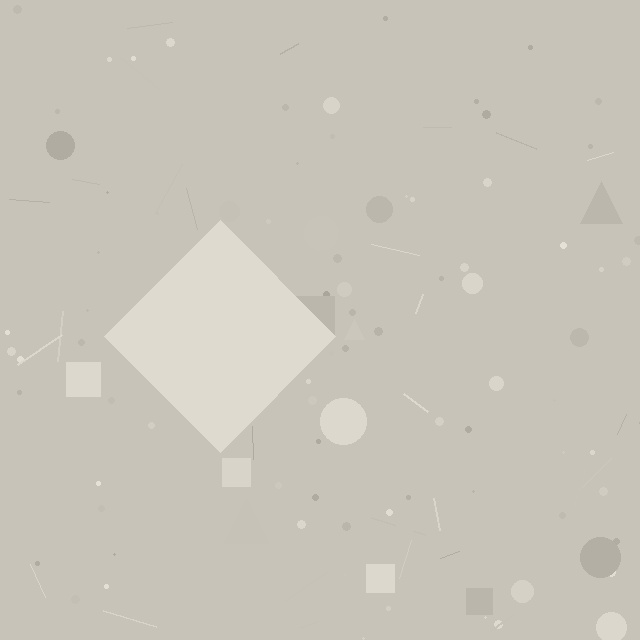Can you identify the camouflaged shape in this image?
The camouflaged shape is a diamond.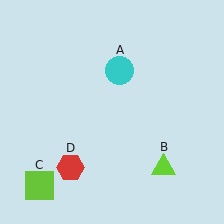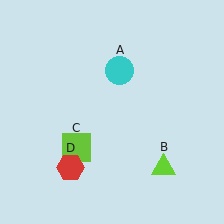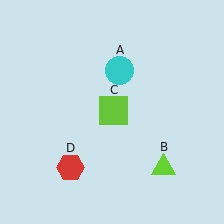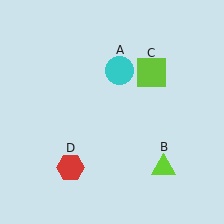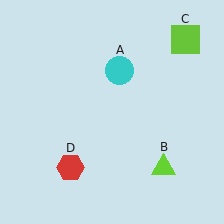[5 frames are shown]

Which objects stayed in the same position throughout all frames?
Cyan circle (object A) and lime triangle (object B) and red hexagon (object D) remained stationary.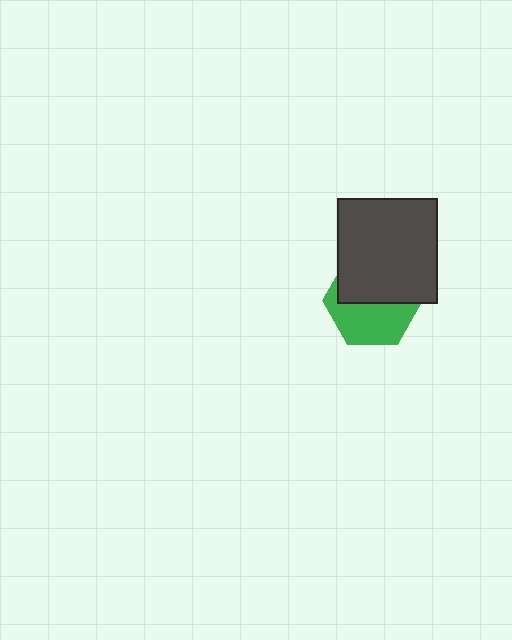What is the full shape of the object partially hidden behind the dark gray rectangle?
The partially hidden object is a green hexagon.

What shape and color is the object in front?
The object in front is a dark gray rectangle.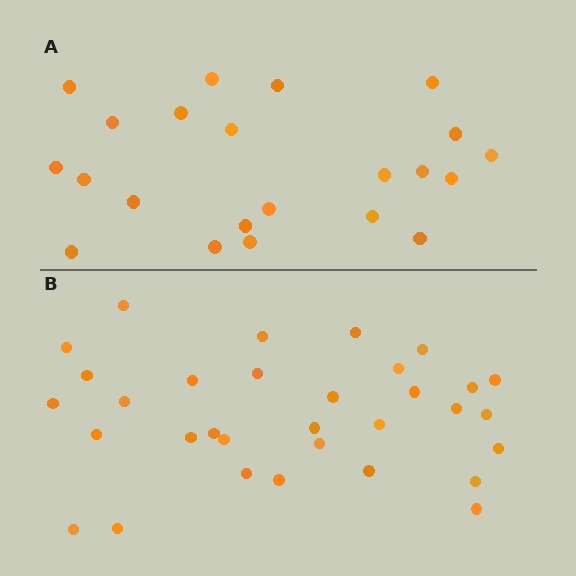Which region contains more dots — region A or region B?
Region B (the bottom region) has more dots.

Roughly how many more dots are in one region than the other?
Region B has roughly 10 or so more dots than region A.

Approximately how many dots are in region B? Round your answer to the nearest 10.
About 30 dots. (The exact count is 32, which rounds to 30.)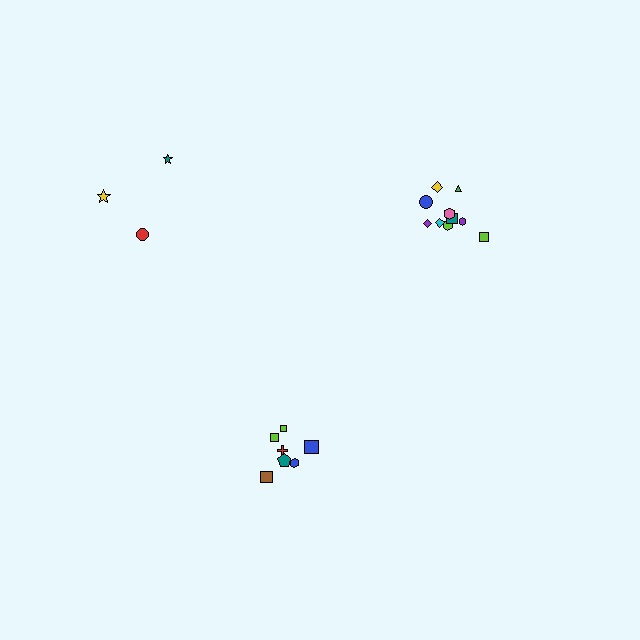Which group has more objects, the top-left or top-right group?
The top-right group.